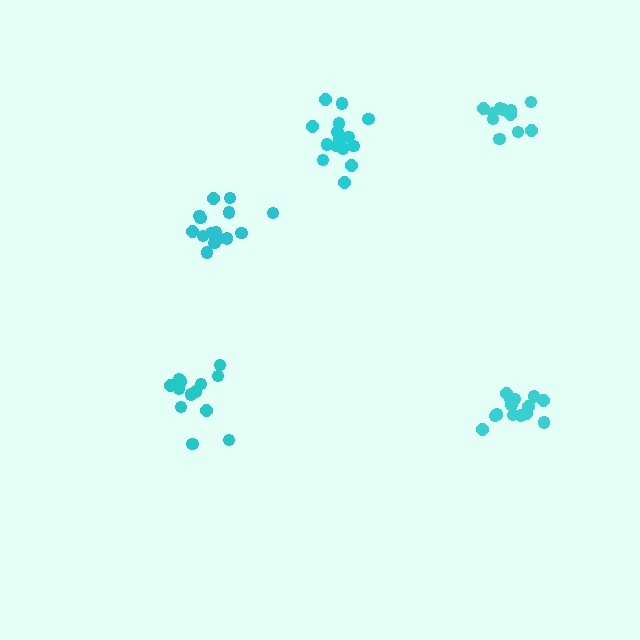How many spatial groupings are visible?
There are 5 spatial groupings.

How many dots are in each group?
Group 1: 14 dots, Group 2: 15 dots, Group 3: 15 dots, Group 4: 11 dots, Group 5: 13 dots (68 total).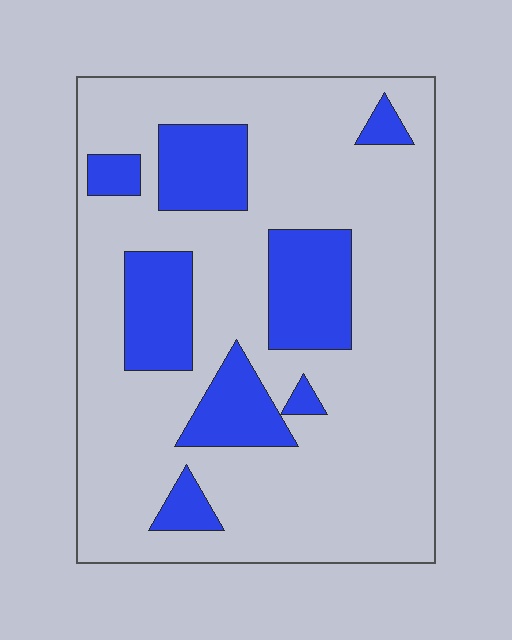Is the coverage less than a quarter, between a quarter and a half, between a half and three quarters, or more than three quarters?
Less than a quarter.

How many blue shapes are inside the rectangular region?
8.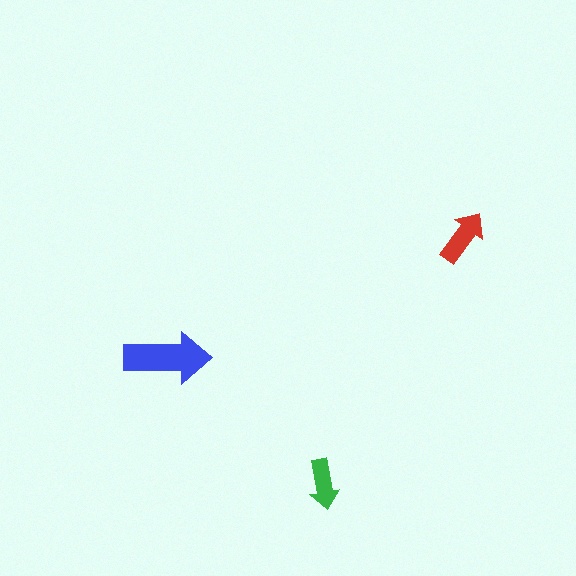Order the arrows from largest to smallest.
the blue one, the red one, the green one.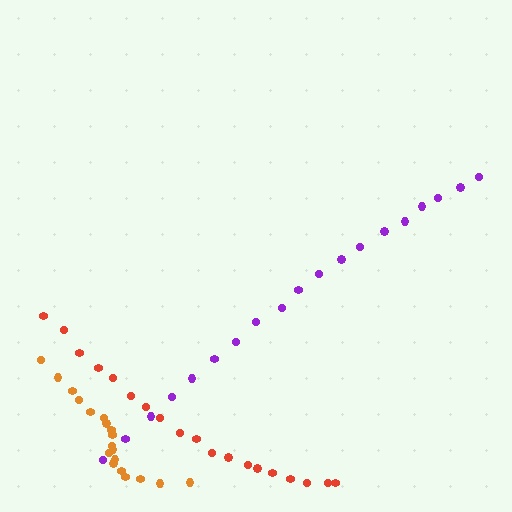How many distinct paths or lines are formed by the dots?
There are 3 distinct paths.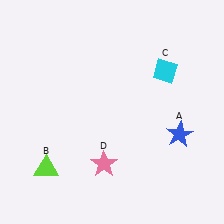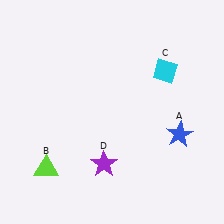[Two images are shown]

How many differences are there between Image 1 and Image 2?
There is 1 difference between the two images.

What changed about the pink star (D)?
In Image 1, D is pink. In Image 2, it changed to purple.